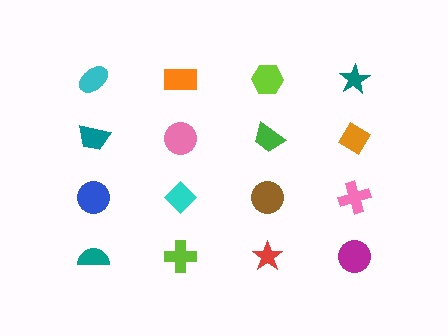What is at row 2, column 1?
A teal trapezoid.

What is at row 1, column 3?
A lime hexagon.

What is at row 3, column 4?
A pink cross.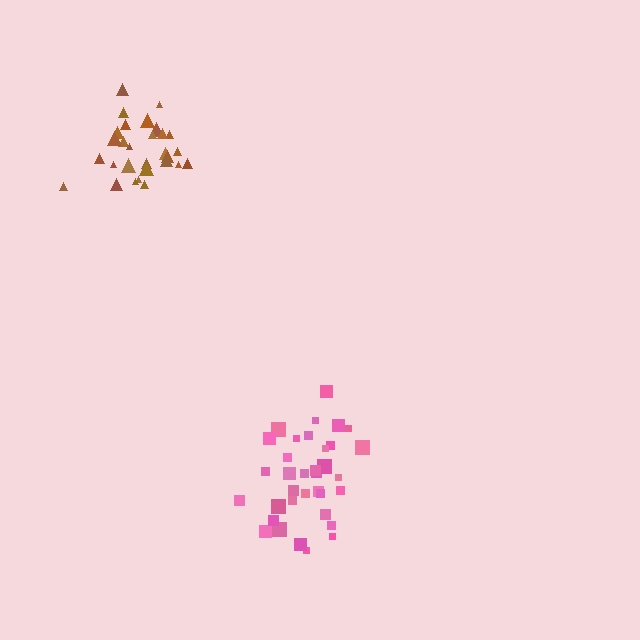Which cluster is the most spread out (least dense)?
Pink.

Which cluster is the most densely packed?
Brown.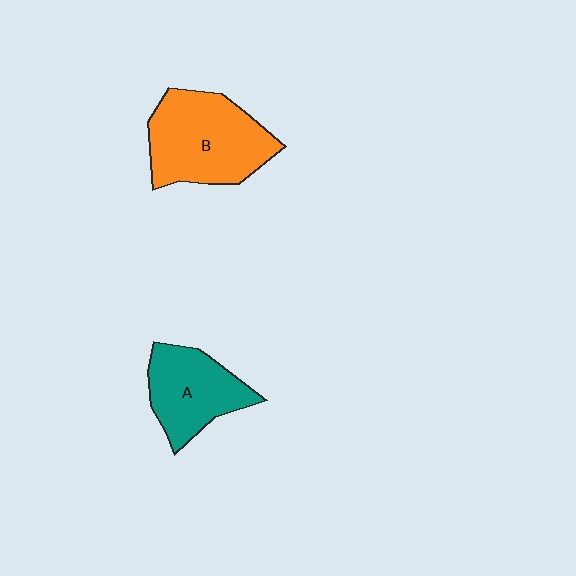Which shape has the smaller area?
Shape A (teal).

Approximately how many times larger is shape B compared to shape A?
Approximately 1.4 times.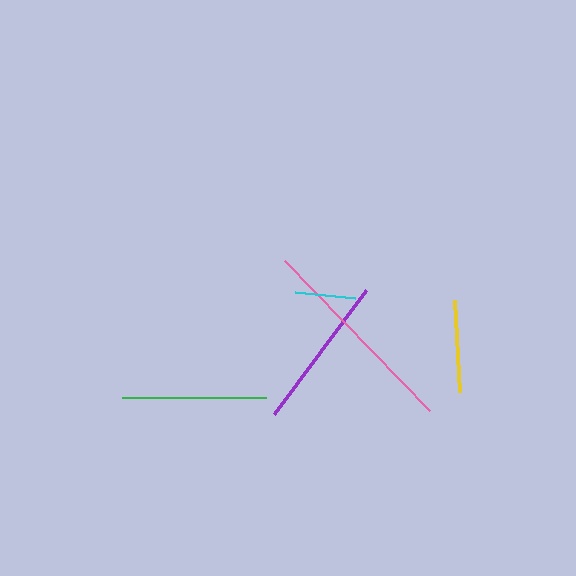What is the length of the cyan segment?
The cyan segment is approximately 61 pixels long.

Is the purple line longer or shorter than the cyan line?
The purple line is longer than the cyan line.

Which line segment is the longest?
The pink line is the longest at approximately 208 pixels.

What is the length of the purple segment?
The purple segment is approximately 155 pixels long.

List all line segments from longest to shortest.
From longest to shortest: pink, purple, green, yellow, cyan.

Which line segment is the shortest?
The cyan line is the shortest at approximately 61 pixels.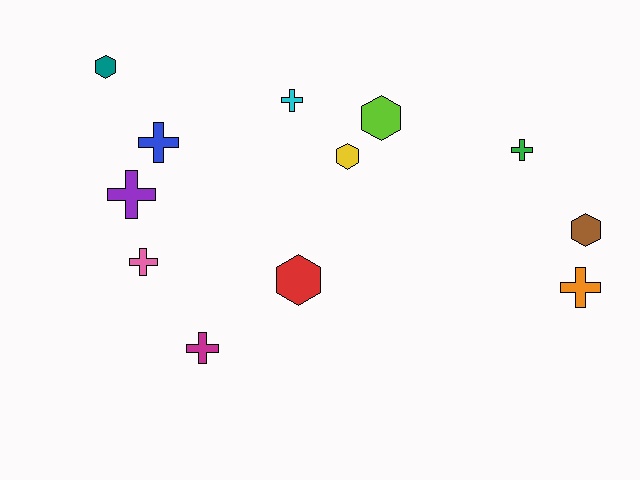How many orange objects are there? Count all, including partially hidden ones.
There is 1 orange object.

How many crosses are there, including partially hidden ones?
There are 7 crosses.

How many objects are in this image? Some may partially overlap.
There are 12 objects.